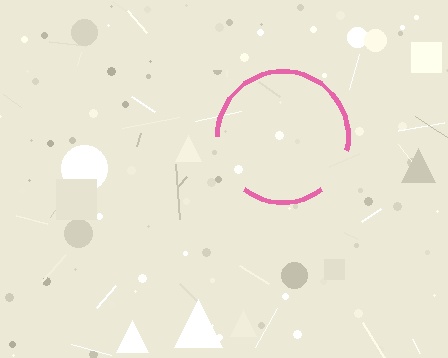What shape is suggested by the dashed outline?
The dashed outline suggests a circle.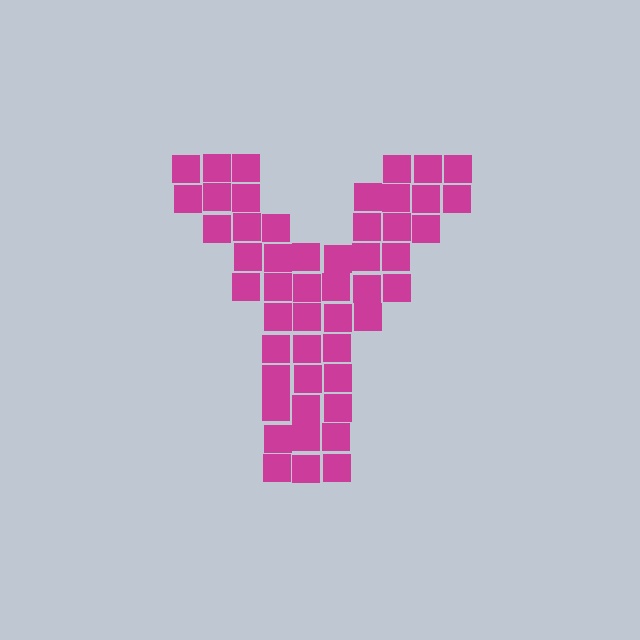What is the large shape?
The large shape is the letter Y.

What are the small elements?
The small elements are squares.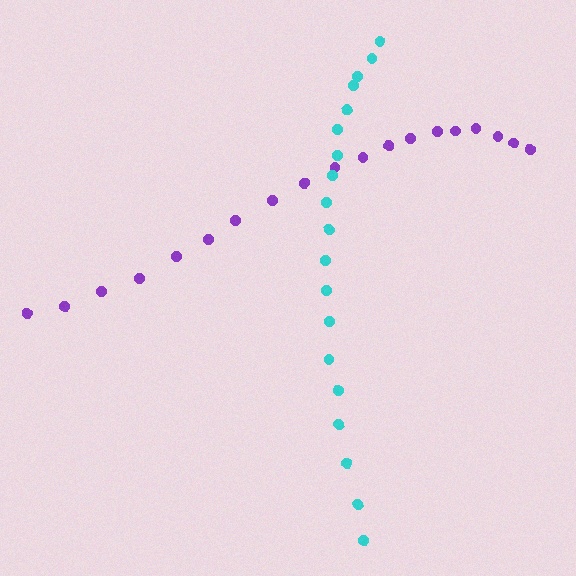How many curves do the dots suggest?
There are 2 distinct paths.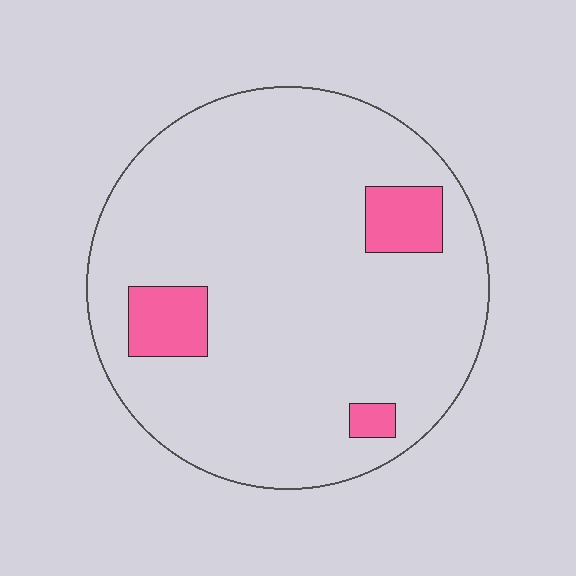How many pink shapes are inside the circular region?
3.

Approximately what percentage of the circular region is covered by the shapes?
Approximately 10%.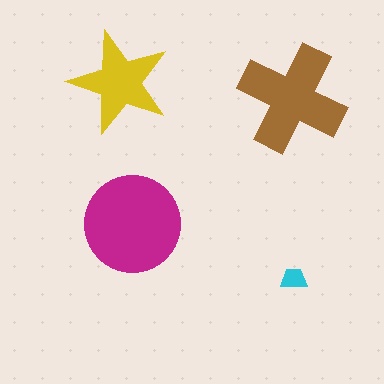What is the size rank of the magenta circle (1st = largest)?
1st.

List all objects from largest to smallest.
The magenta circle, the brown cross, the yellow star, the cyan trapezoid.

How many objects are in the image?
There are 4 objects in the image.